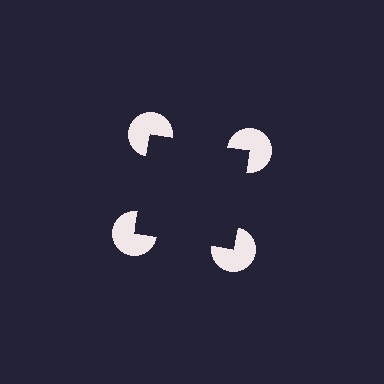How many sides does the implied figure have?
4 sides.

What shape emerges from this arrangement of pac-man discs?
An illusory square — its edges are inferred from the aligned wedge cuts in the pac-man discs, not physically drawn.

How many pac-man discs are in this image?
There are 4 — one at each vertex of the illusory square.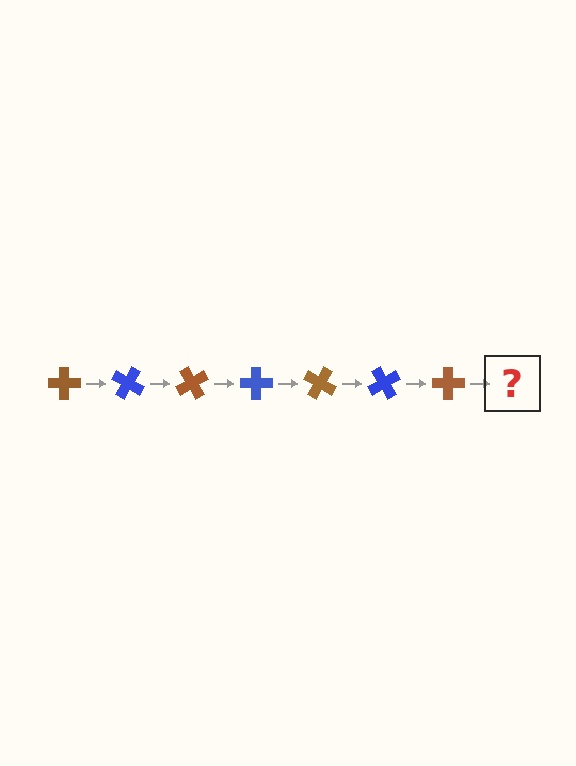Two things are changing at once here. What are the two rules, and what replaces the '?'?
The two rules are that it rotates 30 degrees each step and the color cycles through brown and blue. The '?' should be a blue cross, rotated 210 degrees from the start.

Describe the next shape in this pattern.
It should be a blue cross, rotated 210 degrees from the start.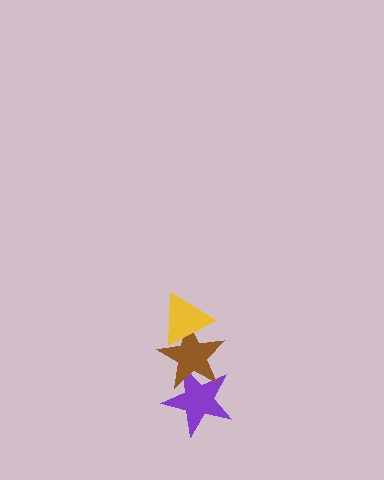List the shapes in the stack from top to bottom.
From top to bottom: the yellow triangle, the brown star, the purple star.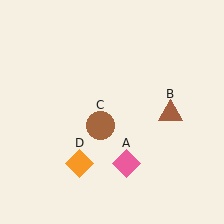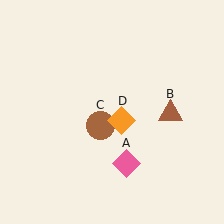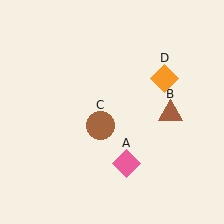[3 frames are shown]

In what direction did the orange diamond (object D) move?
The orange diamond (object D) moved up and to the right.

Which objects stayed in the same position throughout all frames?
Pink diamond (object A) and brown triangle (object B) and brown circle (object C) remained stationary.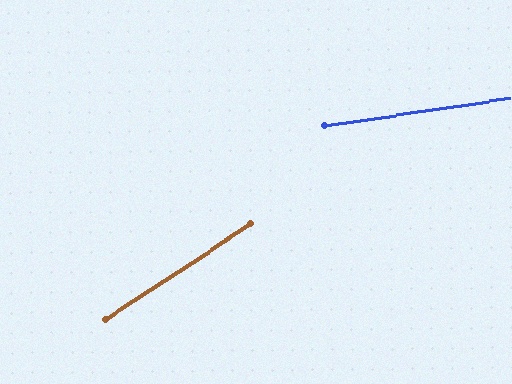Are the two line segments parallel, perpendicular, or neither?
Neither parallel nor perpendicular — they differ by about 25°.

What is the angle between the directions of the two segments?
Approximately 25 degrees.